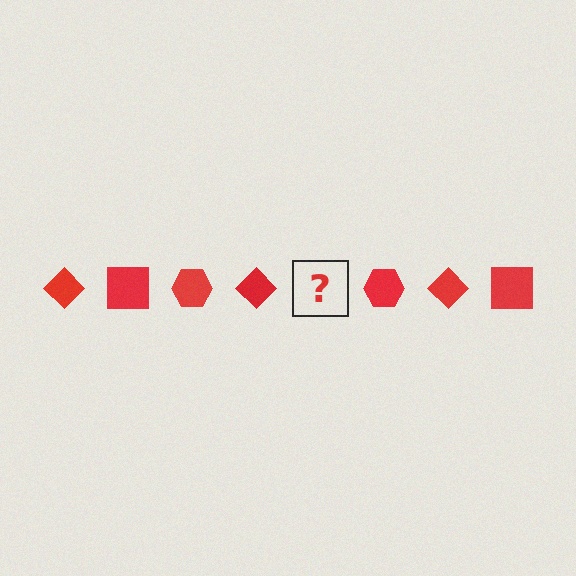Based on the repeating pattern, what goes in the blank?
The blank should be a red square.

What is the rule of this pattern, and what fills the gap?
The rule is that the pattern cycles through diamond, square, hexagon shapes in red. The gap should be filled with a red square.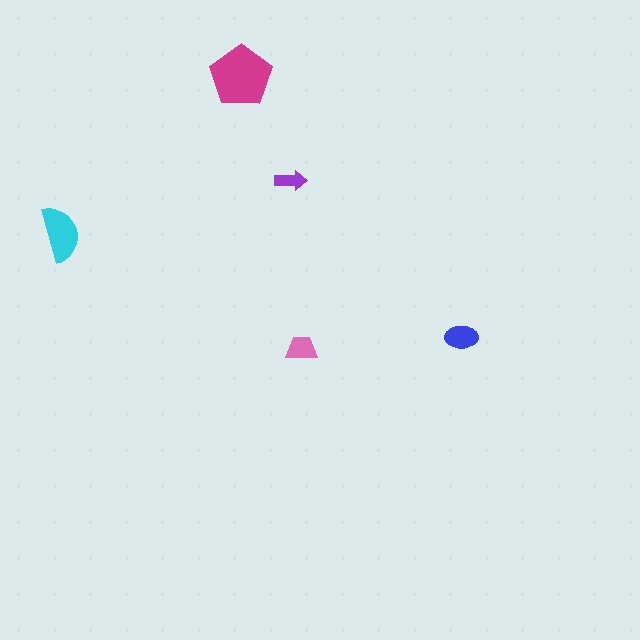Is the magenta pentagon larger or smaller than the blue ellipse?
Larger.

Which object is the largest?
The magenta pentagon.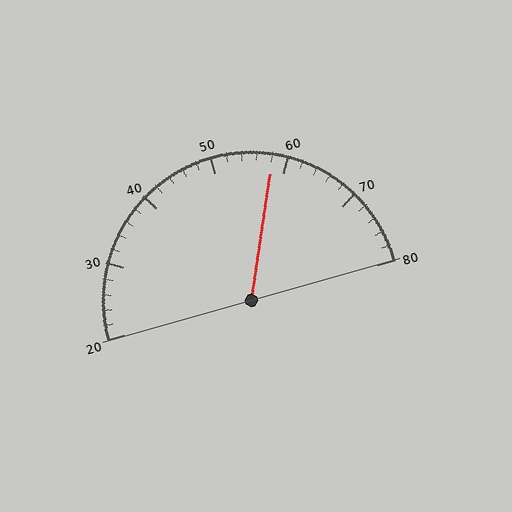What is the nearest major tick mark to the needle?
The nearest major tick mark is 60.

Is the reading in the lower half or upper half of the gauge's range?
The reading is in the upper half of the range (20 to 80).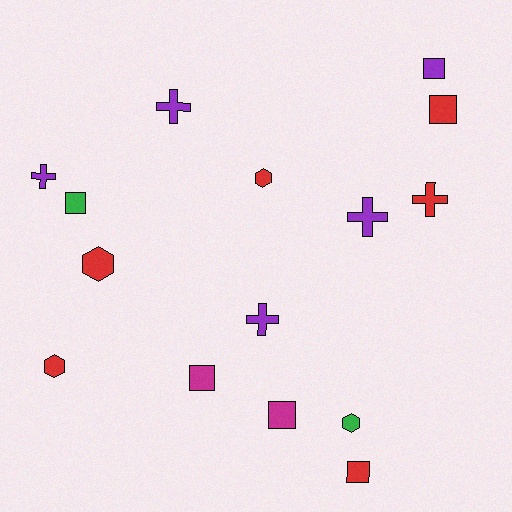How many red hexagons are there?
There are 3 red hexagons.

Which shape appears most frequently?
Square, with 6 objects.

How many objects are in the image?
There are 15 objects.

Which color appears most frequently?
Red, with 6 objects.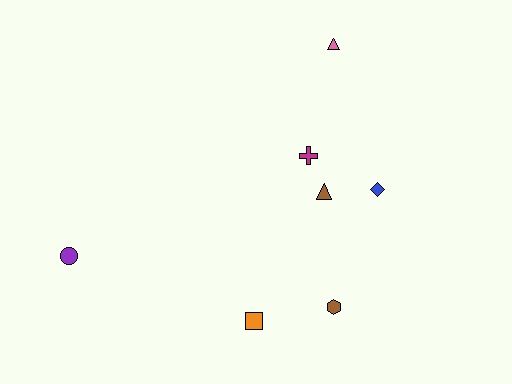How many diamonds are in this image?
There is 1 diamond.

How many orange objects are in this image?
There is 1 orange object.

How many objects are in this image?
There are 7 objects.